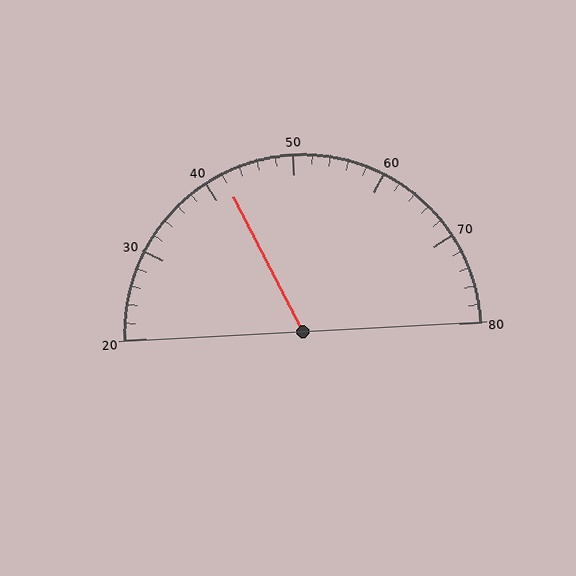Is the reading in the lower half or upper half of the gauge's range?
The reading is in the lower half of the range (20 to 80).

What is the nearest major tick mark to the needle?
The nearest major tick mark is 40.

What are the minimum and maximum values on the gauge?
The gauge ranges from 20 to 80.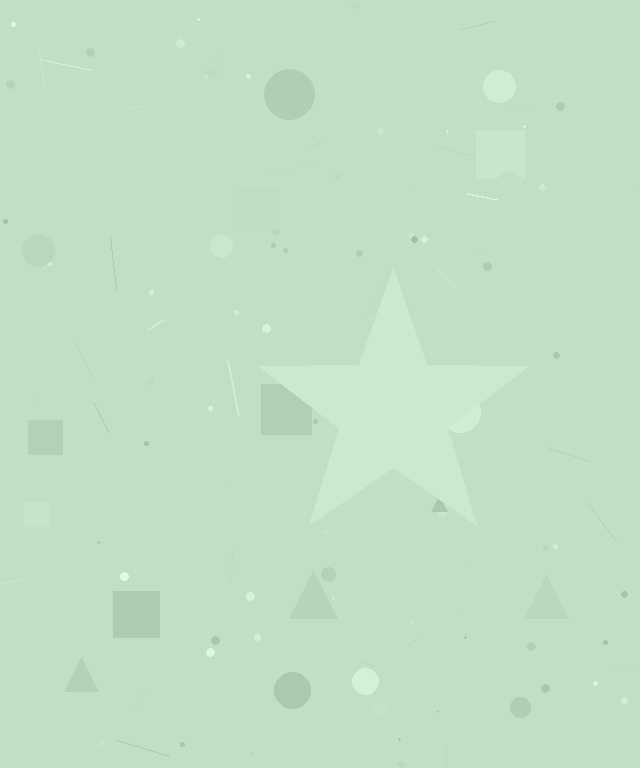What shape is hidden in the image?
A star is hidden in the image.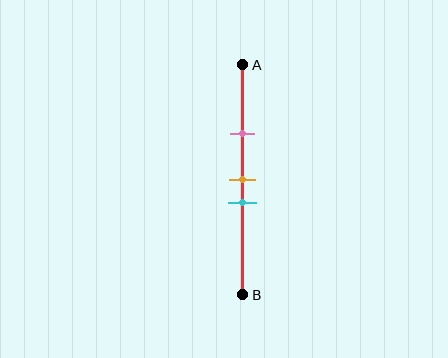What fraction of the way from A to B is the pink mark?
The pink mark is approximately 30% (0.3) of the way from A to B.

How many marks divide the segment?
There are 3 marks dividing the segment.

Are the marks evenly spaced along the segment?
No, the marks are not evenly spaced.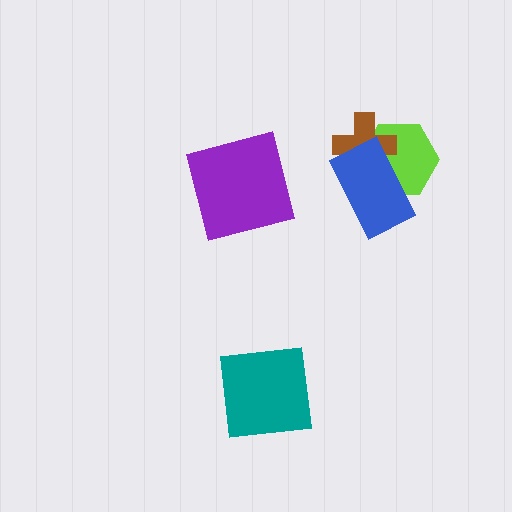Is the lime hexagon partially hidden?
Yes, it is partially covered by another shape.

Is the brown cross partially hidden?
Yes, it is partially covered by another shape.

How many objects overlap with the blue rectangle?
2 objects overlap with the blue rectangle.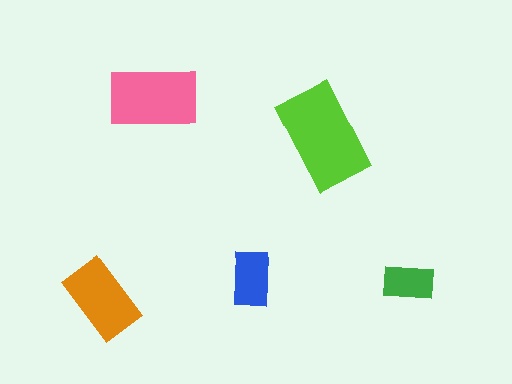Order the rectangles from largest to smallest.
the lime one, the pink one, the orange one, the blue one, the green one.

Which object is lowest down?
The orange rectangle is bottommost.